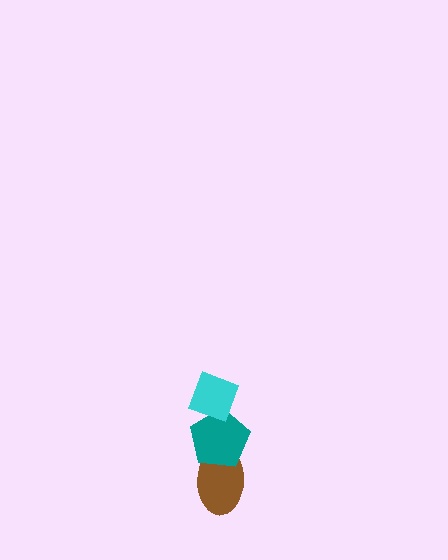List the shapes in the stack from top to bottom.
From top to bottom: the cyan diamond, the teal pentagon, the brown ellipse.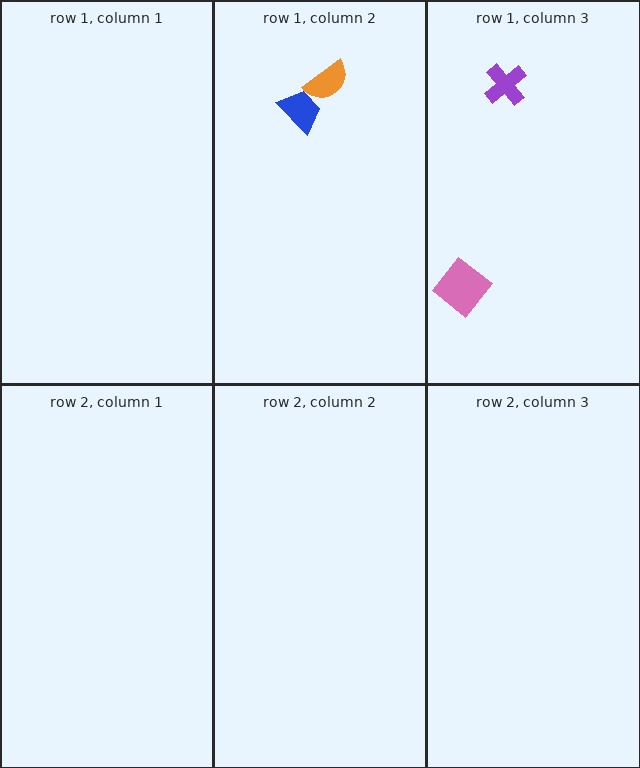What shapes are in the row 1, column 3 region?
The pink diamond, the purple cross.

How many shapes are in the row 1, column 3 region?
2.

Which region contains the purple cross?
The row 1, column 3 region.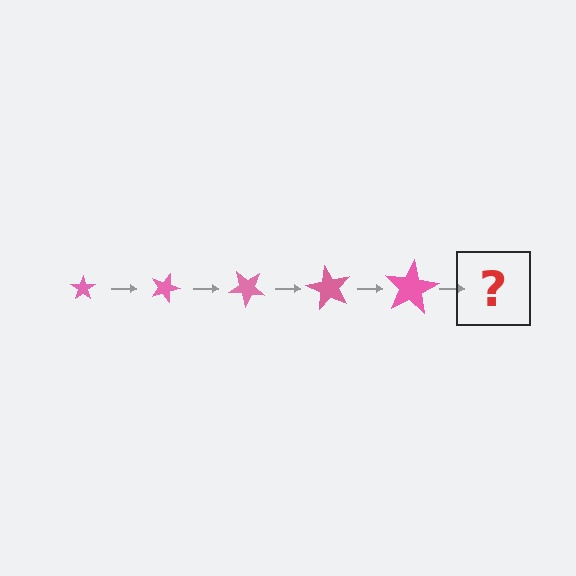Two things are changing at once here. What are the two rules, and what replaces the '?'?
The two rules are that the star grows larger each step and it rotates 20 degrees each step. The '?' should be a star, larger than the previous one and rotated 100 degrees from the start.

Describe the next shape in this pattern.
It should be a star, larger than the previous one and rotated 100 degrees from the start.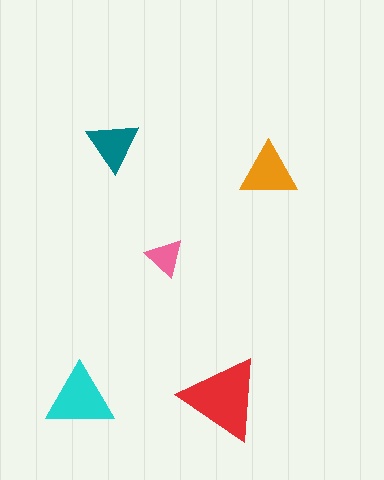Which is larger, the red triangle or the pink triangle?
The red one.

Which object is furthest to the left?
The cyan triangle is leftmost.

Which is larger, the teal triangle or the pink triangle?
The teal one.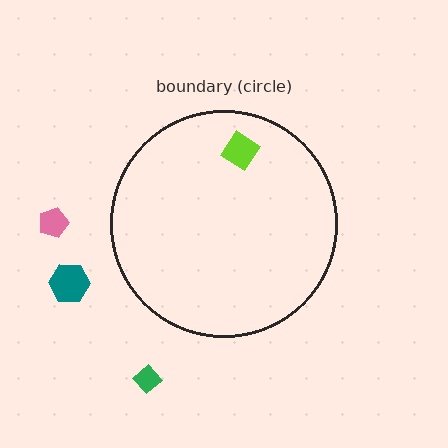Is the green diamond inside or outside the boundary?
Outside.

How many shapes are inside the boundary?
1 inside, 3 outside.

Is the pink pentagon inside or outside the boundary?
Outside.